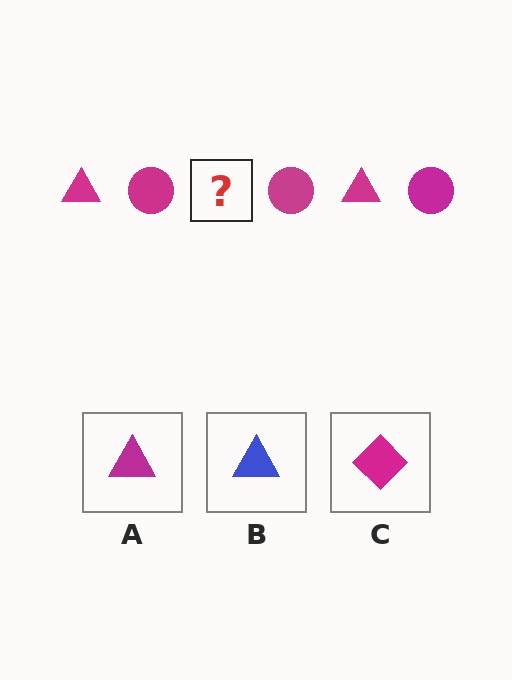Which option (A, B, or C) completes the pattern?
A.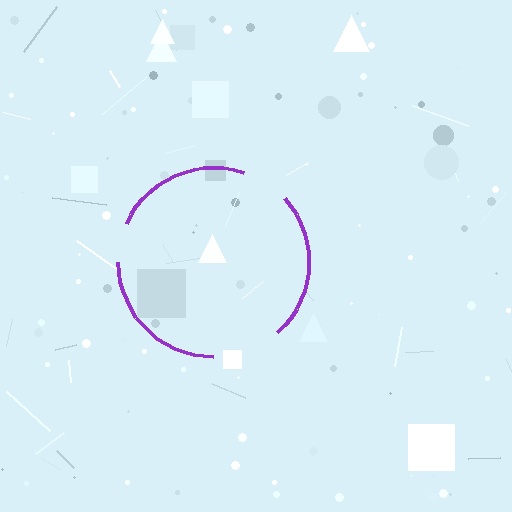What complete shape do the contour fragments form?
The contour fragments form a circle.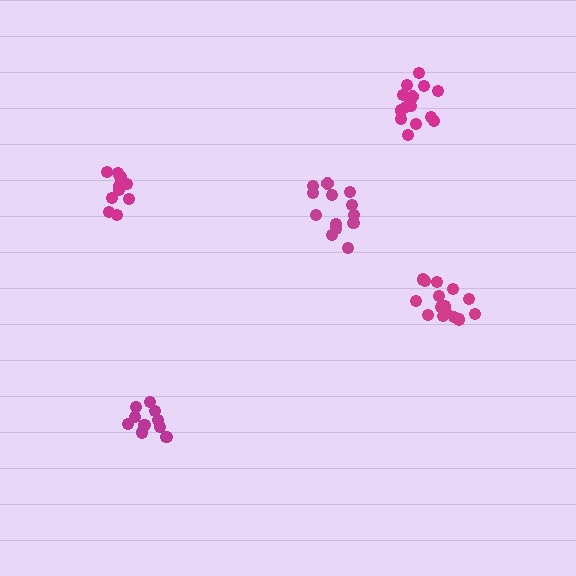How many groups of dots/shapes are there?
There are 5 groups.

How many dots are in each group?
Group 1: 13 dots, Group 2: 10 dots, Group 3: 15 dots, Group 4: 10 dots, Group 5: 15 dots (63 total).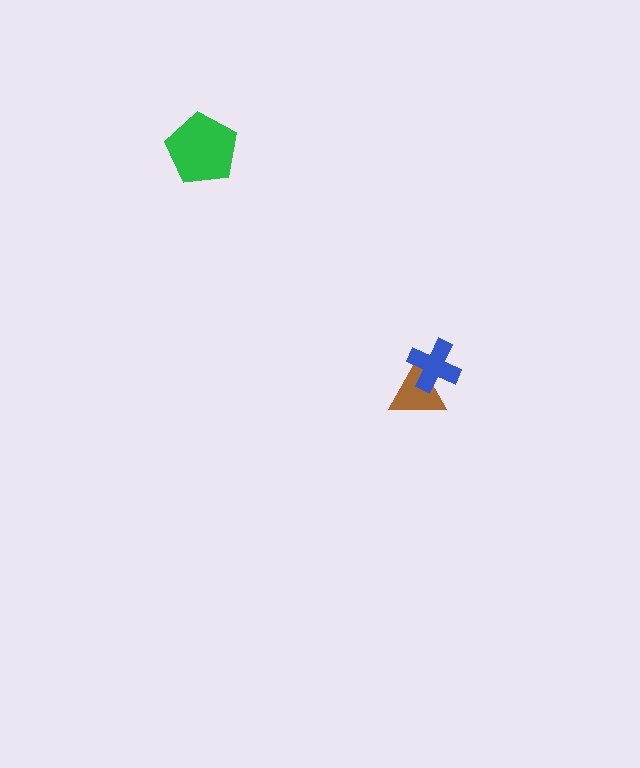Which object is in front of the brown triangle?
The blue cross is in front of the brown triangle.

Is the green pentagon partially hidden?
No, no other shape covers it.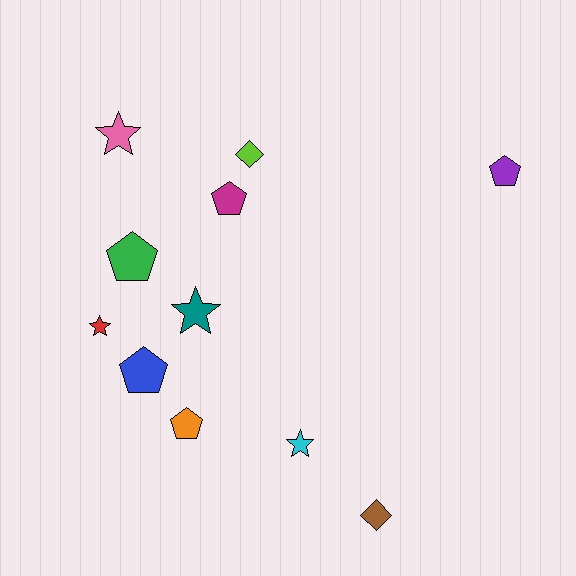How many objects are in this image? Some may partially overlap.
There are 11 objects.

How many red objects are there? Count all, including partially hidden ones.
There is 1 red object.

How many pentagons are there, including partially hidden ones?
There are 5 pentagons.